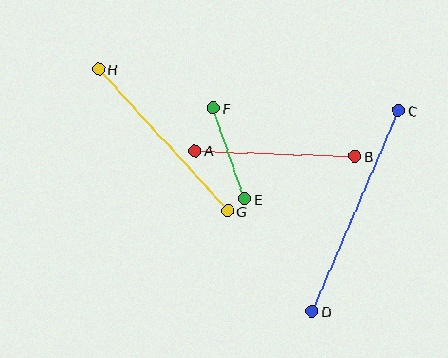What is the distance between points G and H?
The distance is approximately 192 pixels.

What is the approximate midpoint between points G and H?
The midpoint is at approximately (163, 140) pixels.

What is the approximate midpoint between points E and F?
The midpoint is at approximately (229, 154) pixels.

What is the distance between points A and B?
The distance is approximately 160 pixels.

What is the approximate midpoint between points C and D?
The midpoint is at approximately (355, 211) pixels.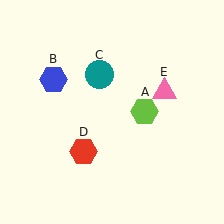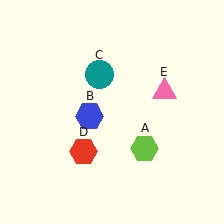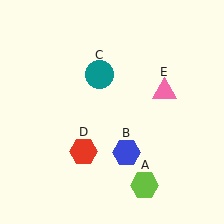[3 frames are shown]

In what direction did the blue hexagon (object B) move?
The blue hexagon (object B) moved down and to the right.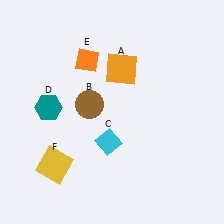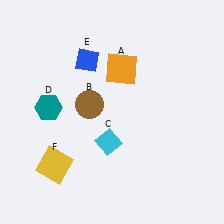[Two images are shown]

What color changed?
The diamond (E) changed from orange in Image 1 to blue in Image 2.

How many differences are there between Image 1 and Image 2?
There is 1 difference between the two images.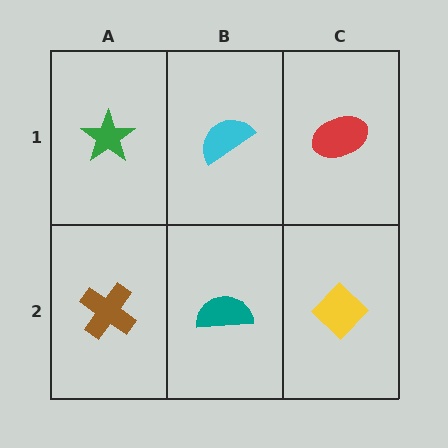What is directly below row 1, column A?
A brown cross.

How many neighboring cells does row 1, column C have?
2.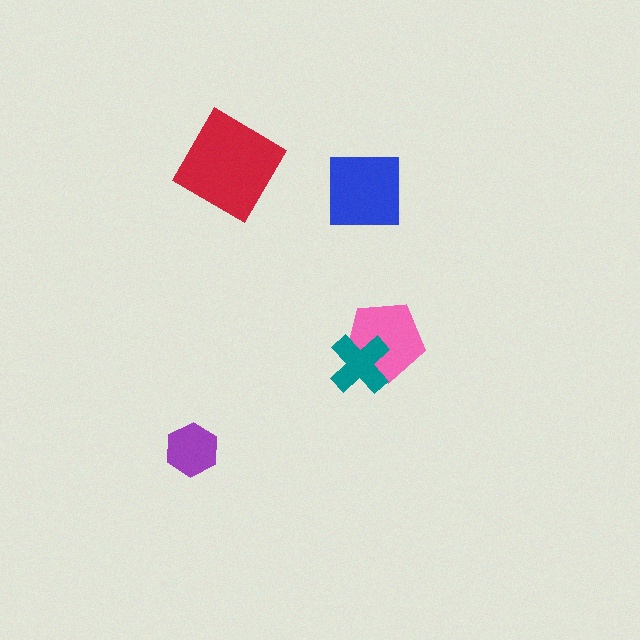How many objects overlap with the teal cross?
1 object overlaps with the teal cross.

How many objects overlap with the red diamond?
0 objects overlap with the red diamond.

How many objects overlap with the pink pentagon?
1 object overlaps with the pink pentagon.